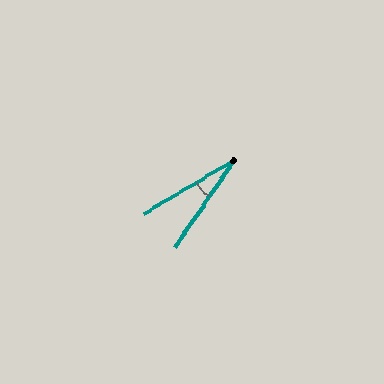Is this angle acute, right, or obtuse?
It is acute.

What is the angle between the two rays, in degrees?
Approximately 25 degrees.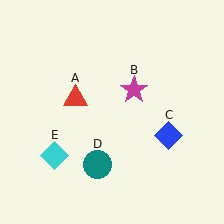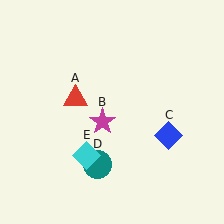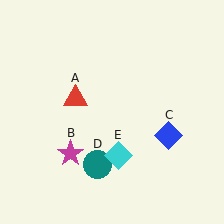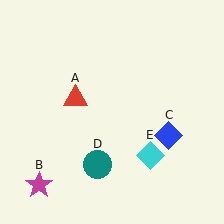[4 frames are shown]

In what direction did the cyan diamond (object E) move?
The cyan diamond (object E) moved right.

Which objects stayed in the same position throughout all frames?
Red triangle (object A) and blue diamond (object C) and teal circle (object D) remained stationary.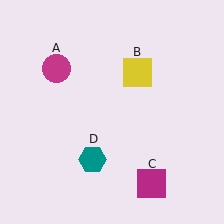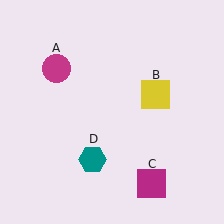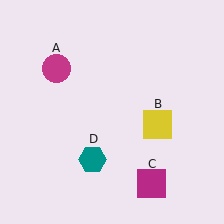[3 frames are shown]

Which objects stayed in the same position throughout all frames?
Magenta circle (object A) and magenta square (object C) and teal hexagon (object D) remained stationary.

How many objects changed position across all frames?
1 object changed position: yellow square (object B).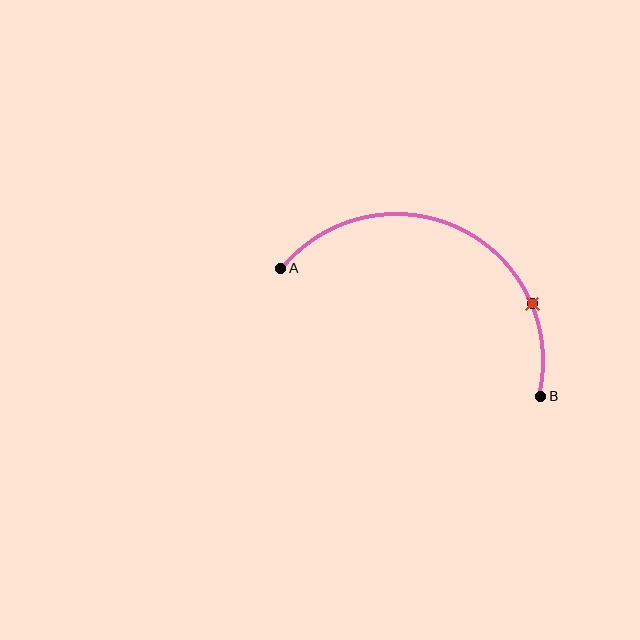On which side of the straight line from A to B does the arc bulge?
The arc bulges above the straight line connecting A and B.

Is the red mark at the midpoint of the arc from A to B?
No. The red mark lies on the arc but is closer to endpoint B. The arc midpoint would be at the point on the curve equidistant along the arc from both A and B.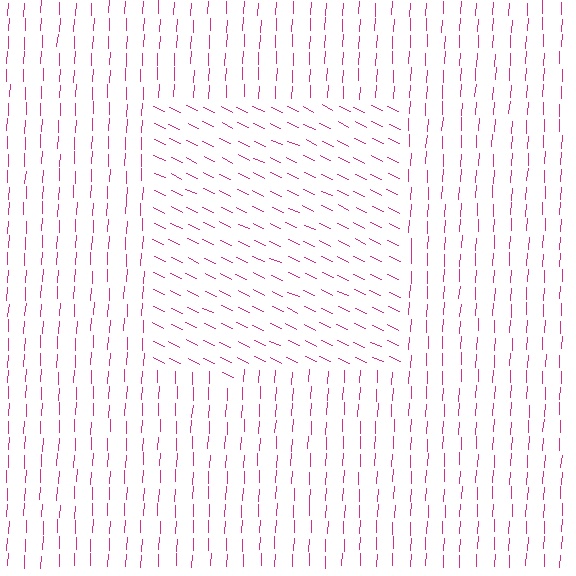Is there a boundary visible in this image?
Yes, there is a texture boundary formed by a change in line orientation.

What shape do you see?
I see a rectangle.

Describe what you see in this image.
The image is filled with small magenta line segments. A rectangle region in the image has lines oriented differently from the surrounding lines, creating a visible texture boundary.